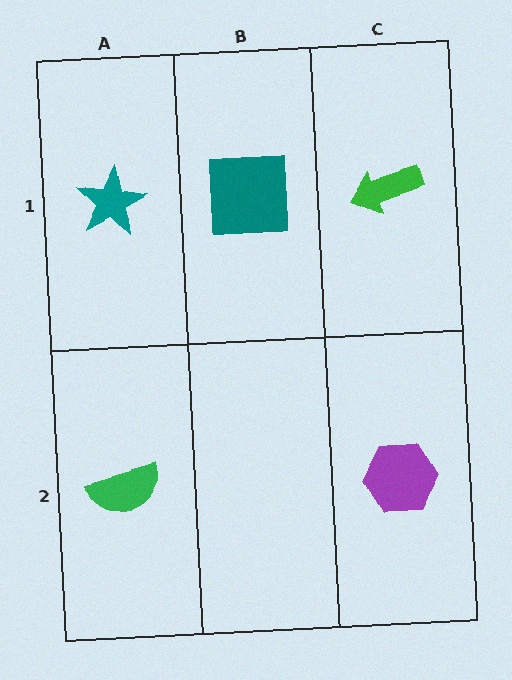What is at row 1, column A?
A teal star.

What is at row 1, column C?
A green arrow.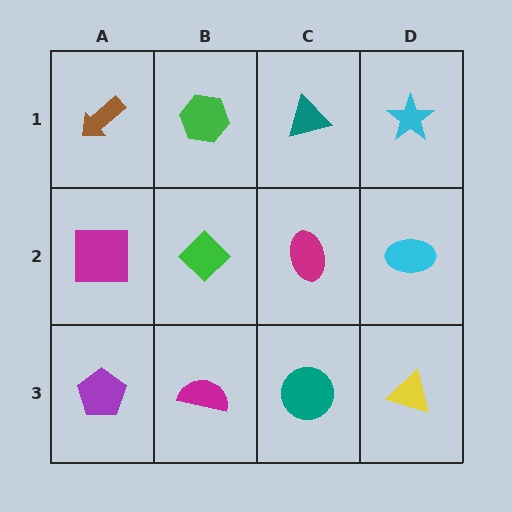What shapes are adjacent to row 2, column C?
A teal triangle (row 1, column C), a teal circle (row 3, column C), a green diamond (row 2, column B), a cyan ellipse (row 2, column D).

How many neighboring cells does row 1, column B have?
3.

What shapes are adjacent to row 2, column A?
A brown arrow (row 1, column A), a purple pentagon (row 3, column A), a green diamond (row 2, column B).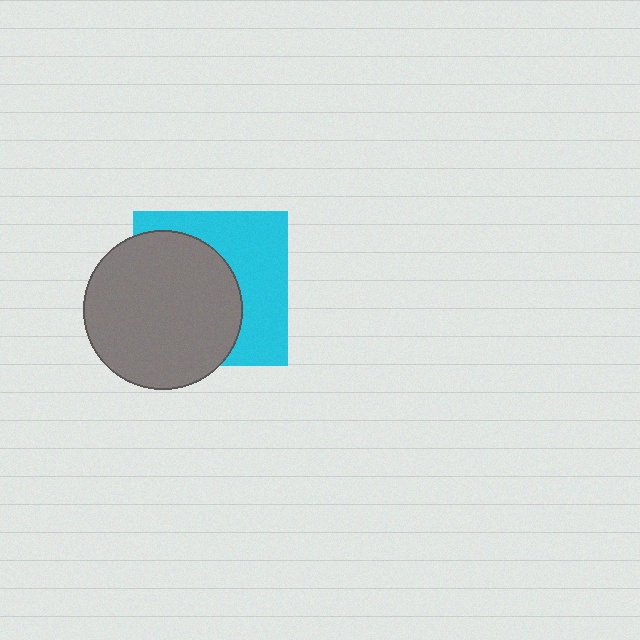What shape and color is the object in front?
The object in front is a gray circle.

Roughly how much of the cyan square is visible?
About half of it is visible (roughly 45%).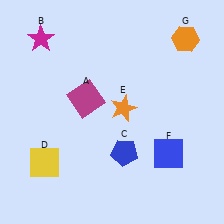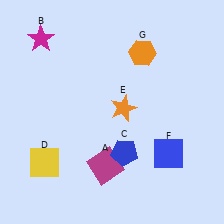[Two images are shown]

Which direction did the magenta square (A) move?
The magenta square (A) moved down.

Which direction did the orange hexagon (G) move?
The orange hexagon (G) moved left.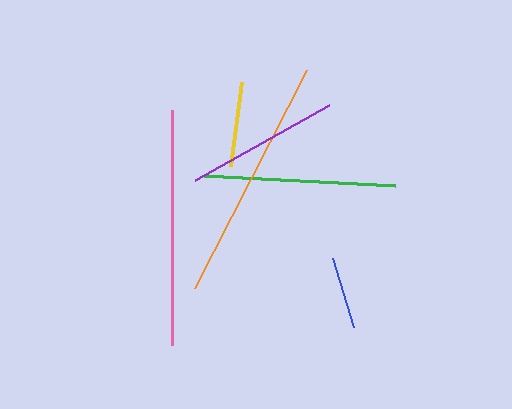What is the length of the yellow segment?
The yellow segment is approximately 86 pixels long.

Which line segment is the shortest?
The blue line is the shortest at approximately 72 pixels.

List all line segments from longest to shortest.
From longest to shortest: orange, pink, green, purple, yellow, blue.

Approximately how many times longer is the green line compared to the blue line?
The green line is approximately 2.7 times the length of the blue line.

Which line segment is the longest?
The orange line is the longest at approximately 245 pixels.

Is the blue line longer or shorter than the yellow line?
The yellow line is longer than the blue line.